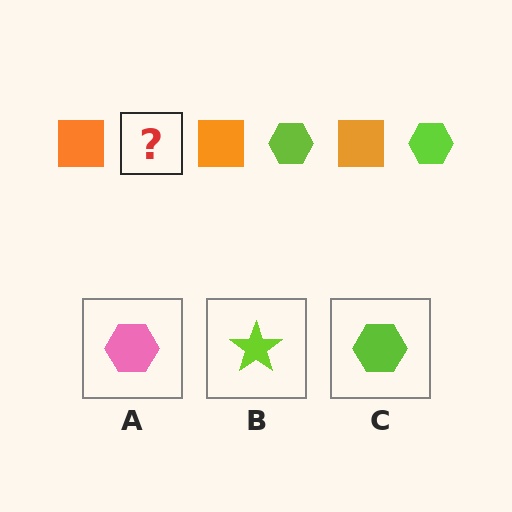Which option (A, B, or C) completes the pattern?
C.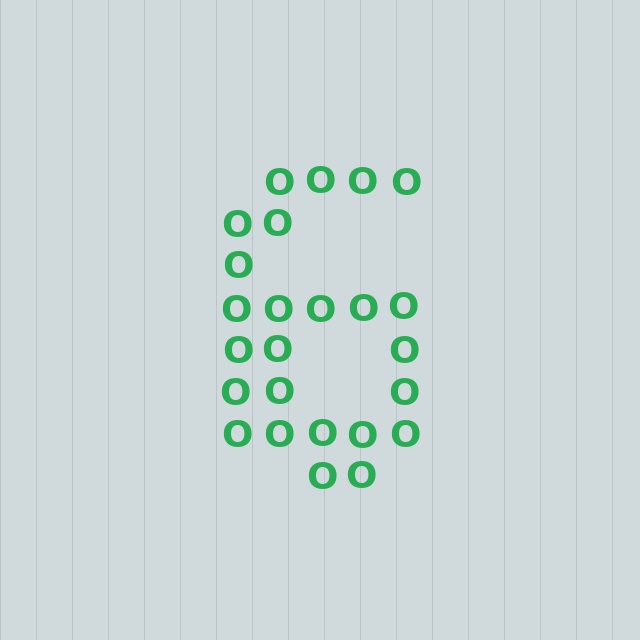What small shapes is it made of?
It is made of small letter O's.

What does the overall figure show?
The overall figure shows the digit 6.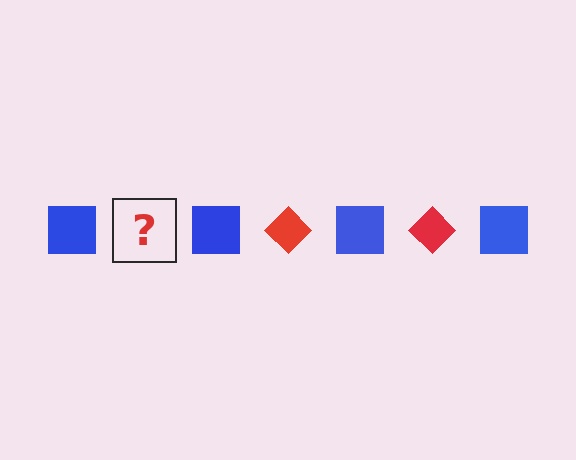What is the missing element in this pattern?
The missing element is a red diamond.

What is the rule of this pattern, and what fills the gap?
The rule is that the pattern alternates between blue square and red diamond. The gap should be filled with a red diamond.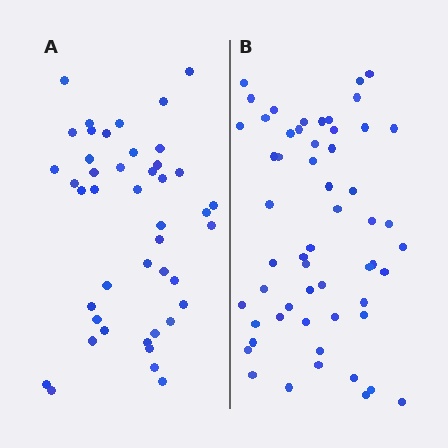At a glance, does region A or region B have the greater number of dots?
Region B (the right region) has more dots.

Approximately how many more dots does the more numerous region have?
Region B has roughly 12 or so more dots than region A.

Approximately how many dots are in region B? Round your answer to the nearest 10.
About 60 dots. (The exact count is 56, which rounds to 60.)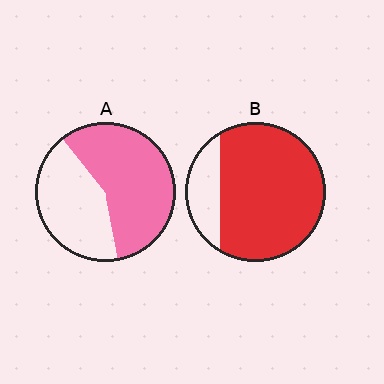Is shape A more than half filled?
Yes.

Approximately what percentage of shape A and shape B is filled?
A is approximately 60% and B is approximately 80%.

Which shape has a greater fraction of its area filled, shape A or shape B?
Shape B.